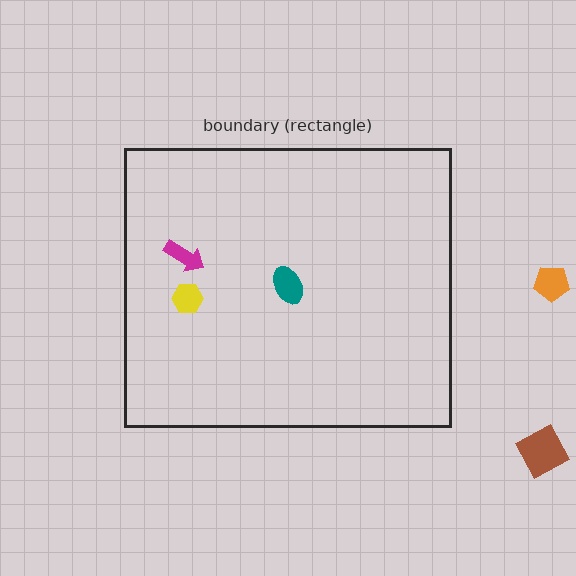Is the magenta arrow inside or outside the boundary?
Inside.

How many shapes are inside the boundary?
3 inside, 2 outside.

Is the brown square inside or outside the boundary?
Outside.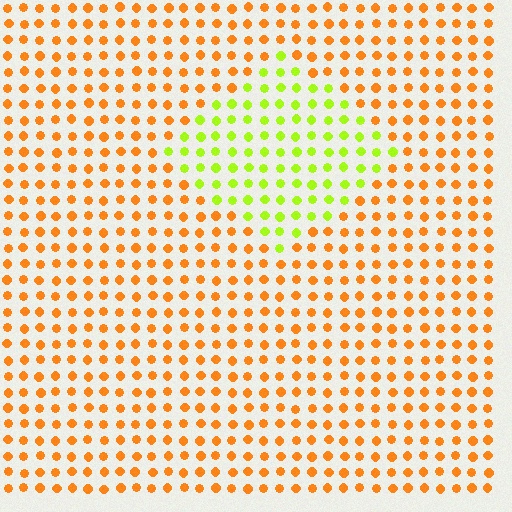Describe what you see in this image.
The image is filled with small orange elements in a uniform arrangement. A diamond-shaped region is visible where the elements are tinted to a slightly different hue, forming a subtle color boundary.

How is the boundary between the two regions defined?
The boundary is defined purely by a slight shift in hue (about 55 degrees). Spacing, size, and orientation are identical on both sides.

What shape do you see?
I see a diamond.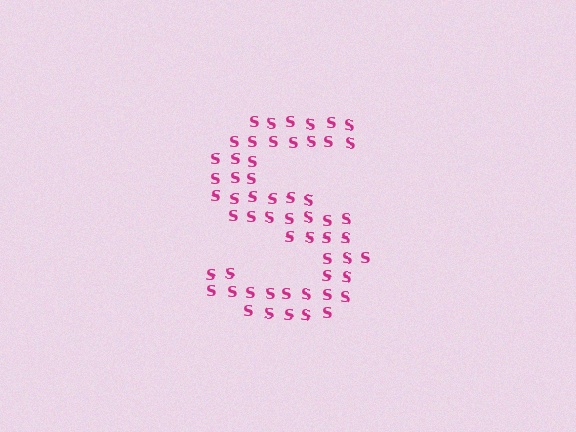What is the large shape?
The large shape is the letter S.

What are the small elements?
The small elements are letter S's.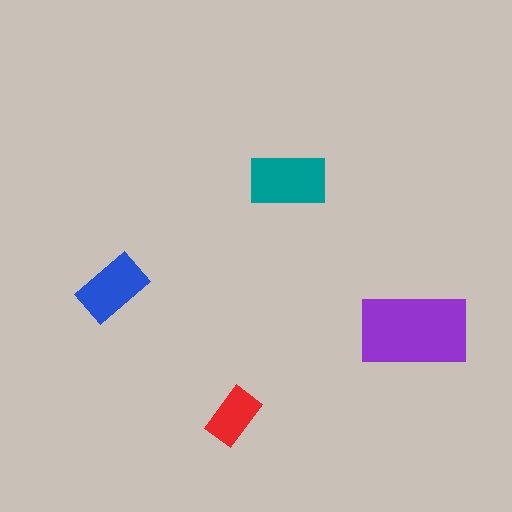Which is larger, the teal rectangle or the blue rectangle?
The teal one.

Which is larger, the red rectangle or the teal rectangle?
The teal one.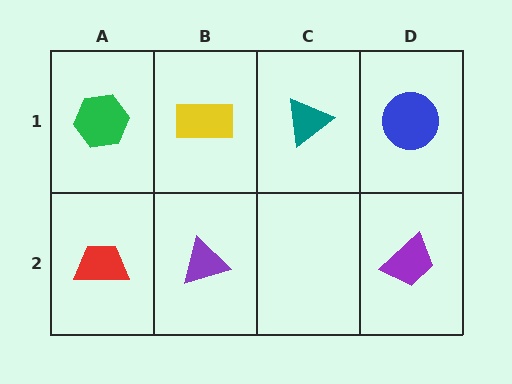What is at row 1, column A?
A green hexagon.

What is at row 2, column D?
A purple trapezoid.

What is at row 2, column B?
A purple triangle.